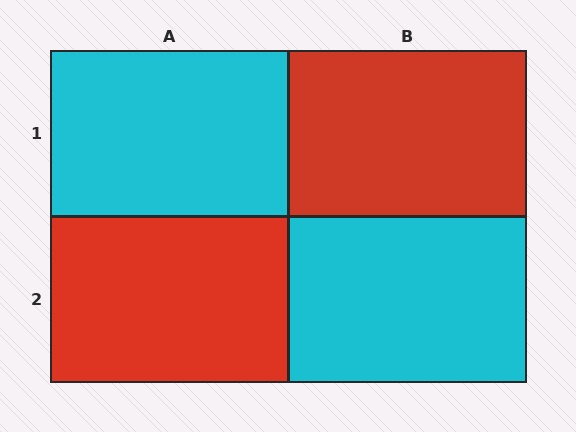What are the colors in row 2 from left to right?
Red, cyan.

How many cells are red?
2 cells are red.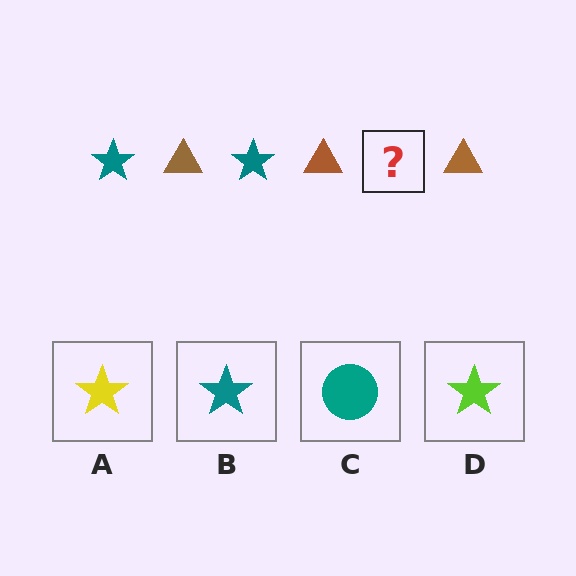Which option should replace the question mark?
Option B.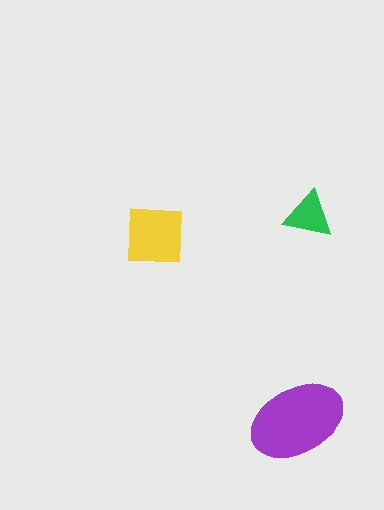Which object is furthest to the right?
The green triangle is rightmost.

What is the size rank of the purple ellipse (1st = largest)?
1st.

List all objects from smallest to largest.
The green triangle, the yellow square, the purple ellipse.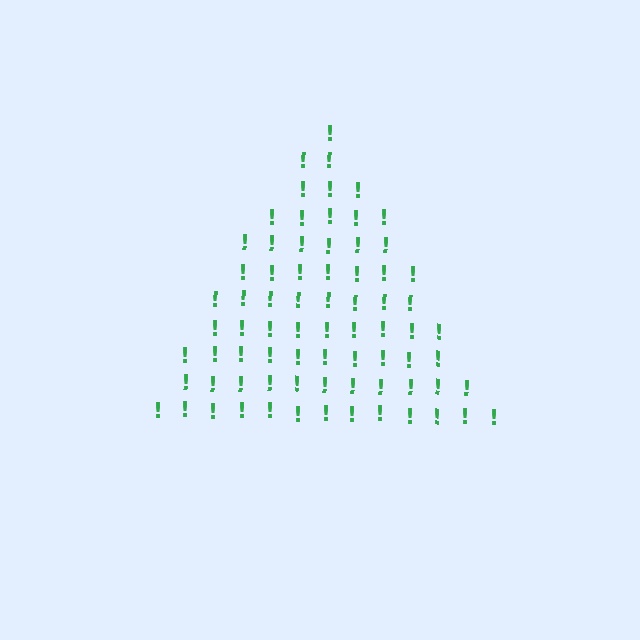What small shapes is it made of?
It is made of small exclamation marks.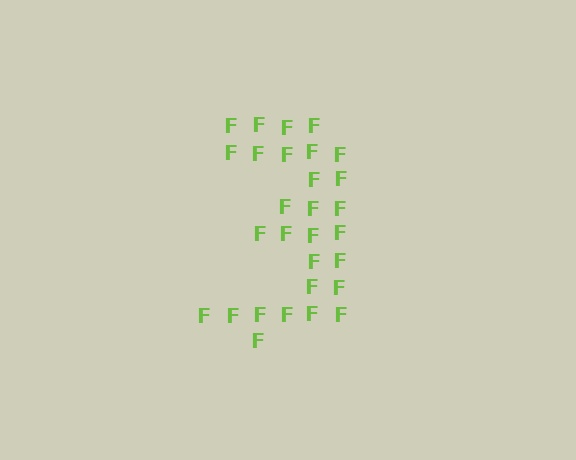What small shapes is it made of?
It is made of small letter F's.